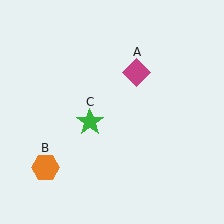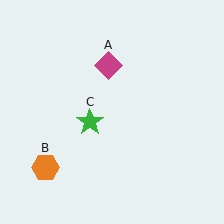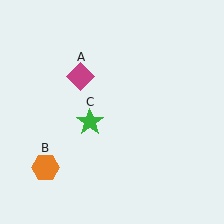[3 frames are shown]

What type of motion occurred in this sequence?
The magenta diamond (object A) rotated counterclockwise around the center of the scene.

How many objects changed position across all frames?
1 object changed position: magenta diamond (object A).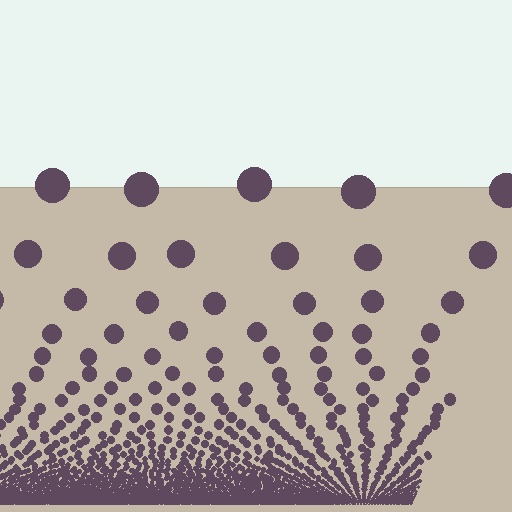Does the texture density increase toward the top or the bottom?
Density increases toward the bottom.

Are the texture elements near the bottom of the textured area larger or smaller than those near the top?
Smaller. The gradient is inverted — elements near the bottom are smaller and denser.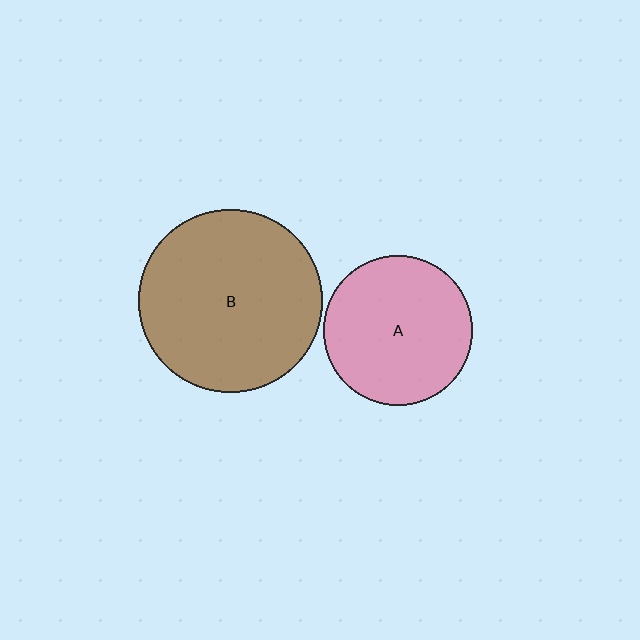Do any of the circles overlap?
No, none of the circles overlap.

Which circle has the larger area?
Circle B (brown).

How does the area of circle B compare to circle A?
Approximately 1.5 times.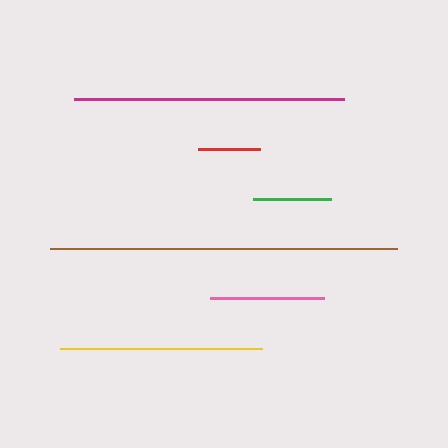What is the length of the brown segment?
The brown segment is approximately 348 pixels long.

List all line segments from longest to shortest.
From longest to shortest: brown, magenta, yellow, pink, green, red.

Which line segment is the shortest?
The red line is the shortest at approximately 62 pixels.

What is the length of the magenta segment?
The magenta segment is approximately 270 pixels long.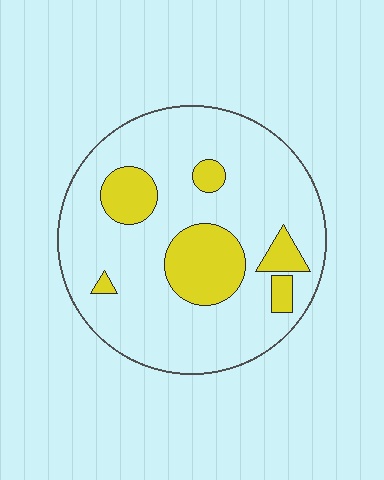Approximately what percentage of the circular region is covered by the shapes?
Approximately 20%.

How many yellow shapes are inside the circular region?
6.